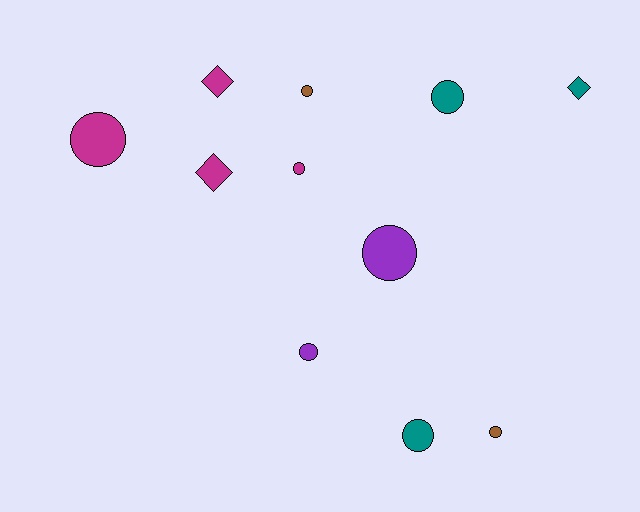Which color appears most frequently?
Magenta, with 4 objects.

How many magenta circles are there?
There are 2 magenta circles.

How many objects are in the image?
There are 11 objects.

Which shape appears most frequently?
Circle, with 8 objects.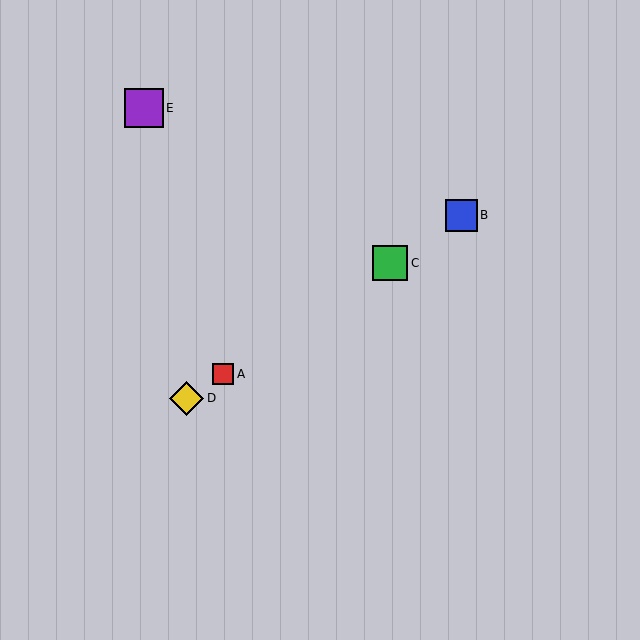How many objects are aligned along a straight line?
4 objects (A, B, C, D) are aligned along a straight line.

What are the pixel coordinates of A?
Object A is at (223, 374).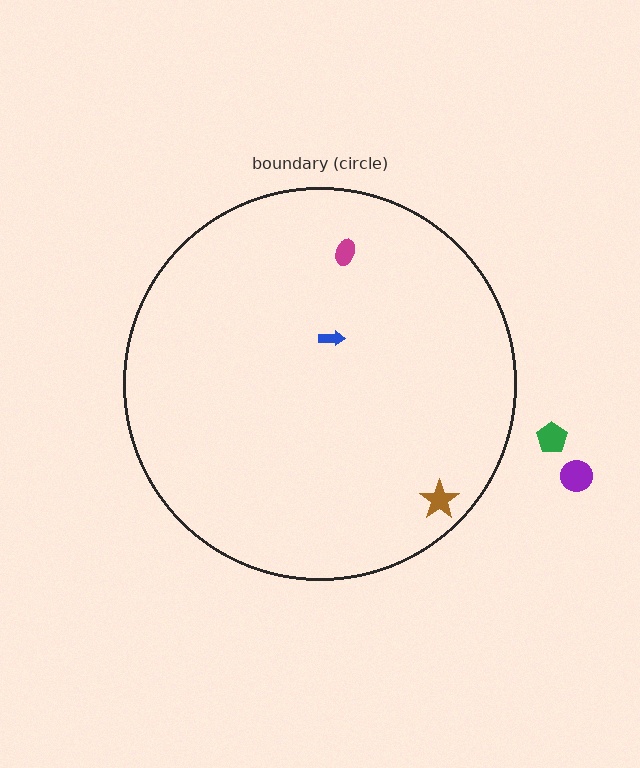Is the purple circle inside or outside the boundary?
Outside.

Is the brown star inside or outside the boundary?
Inside.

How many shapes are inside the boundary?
3 inside, 2 outside.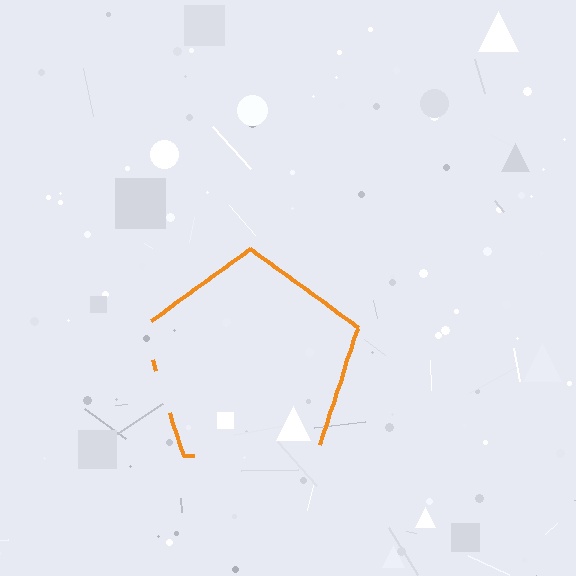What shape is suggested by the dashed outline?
The dashed outline suggests a pentagon.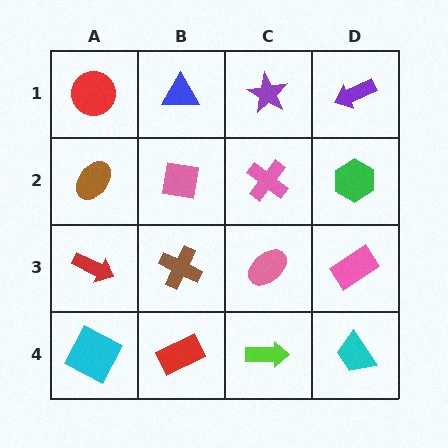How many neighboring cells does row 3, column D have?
3.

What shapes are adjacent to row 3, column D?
A green hexagon (row 2, column D), a cyan trapezoid (row 4, column D), a pink ellipse (row 3, column C).